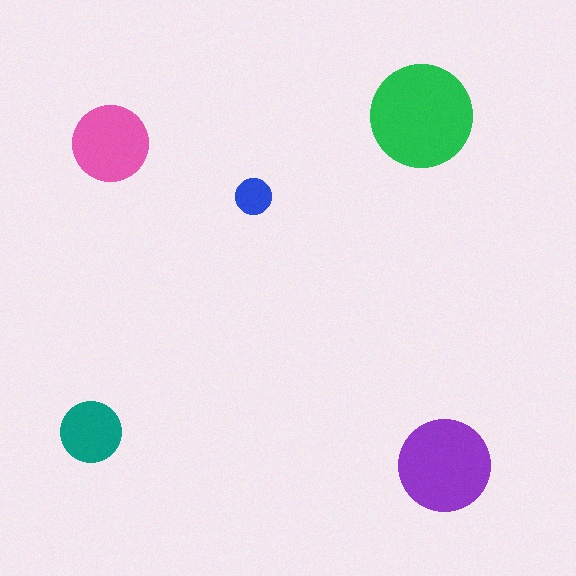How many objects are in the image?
There are 5 objects in the image.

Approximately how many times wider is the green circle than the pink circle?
About 1.5 times wider.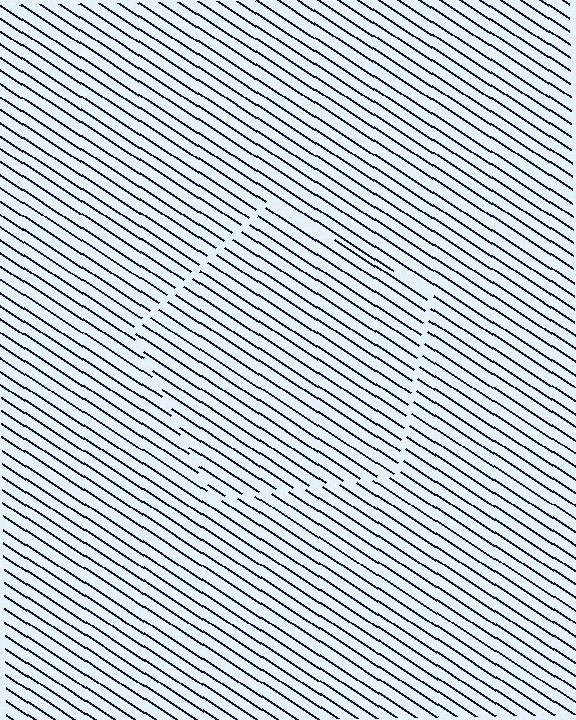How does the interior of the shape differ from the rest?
The interior of the shape contains the same grating, shifted by half a period — the contour is defined by the phase discontinuity where line-ends from the inner and outer gratings abut.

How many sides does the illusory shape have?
5 sides — the line-ends trace a pentagon.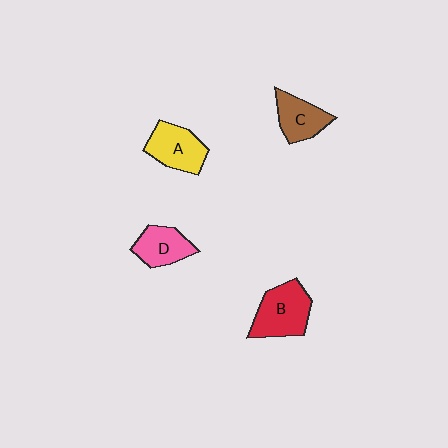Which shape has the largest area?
Shape B (red).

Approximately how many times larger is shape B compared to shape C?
Approximately 1.4 times.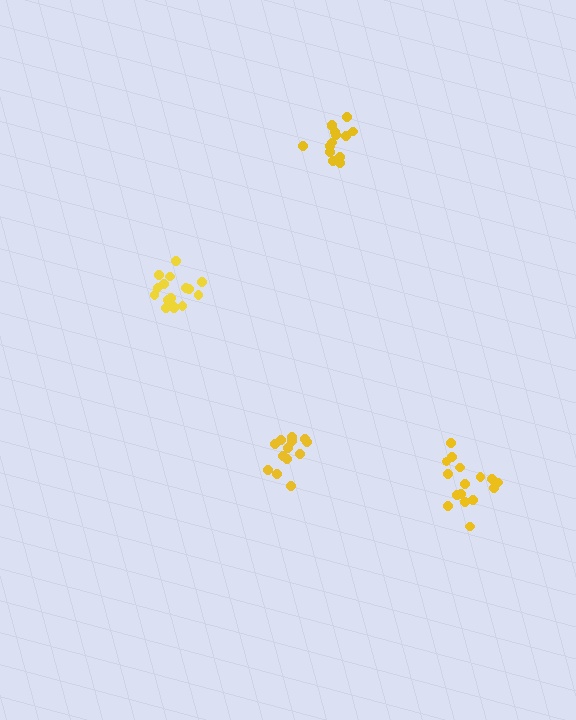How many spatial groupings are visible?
There are 4 spatial groupings.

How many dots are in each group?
Group 1: 14 dots, Group 2: 16 dots, Group 3: 16 dots, Group 4: 13 dots (59 total).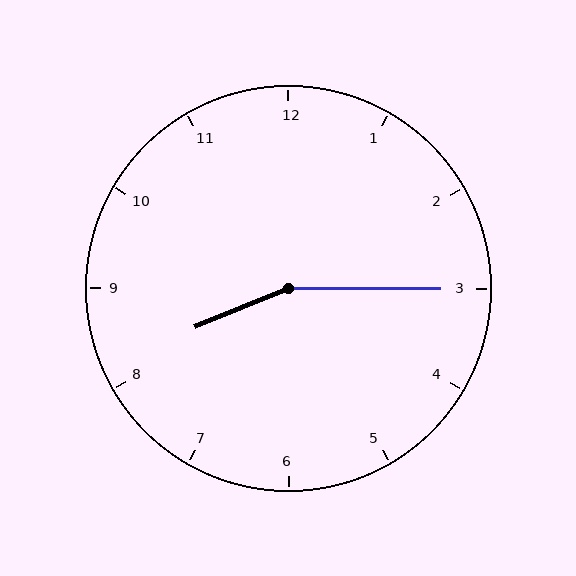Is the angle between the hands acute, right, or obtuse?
It is obtuse.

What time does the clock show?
8:15.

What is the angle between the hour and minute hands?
Approximately 158 degrees.